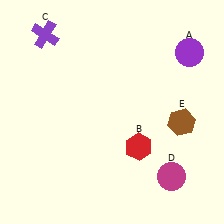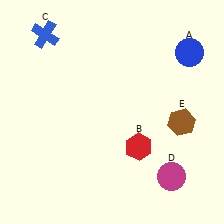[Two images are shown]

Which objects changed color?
A changed from purple to blue. C changed from purple to blue.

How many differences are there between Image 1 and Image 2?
There are 2 differences between the two images.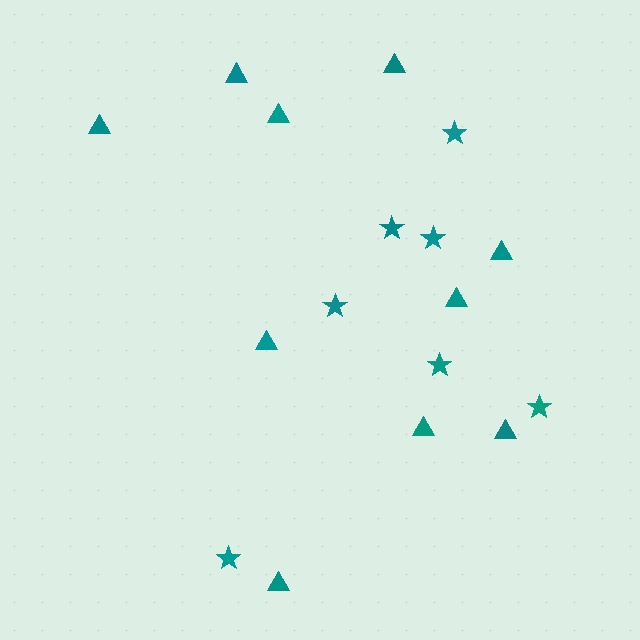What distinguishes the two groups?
There are 2 groups: one group of stars (7) and one group of triangles (10).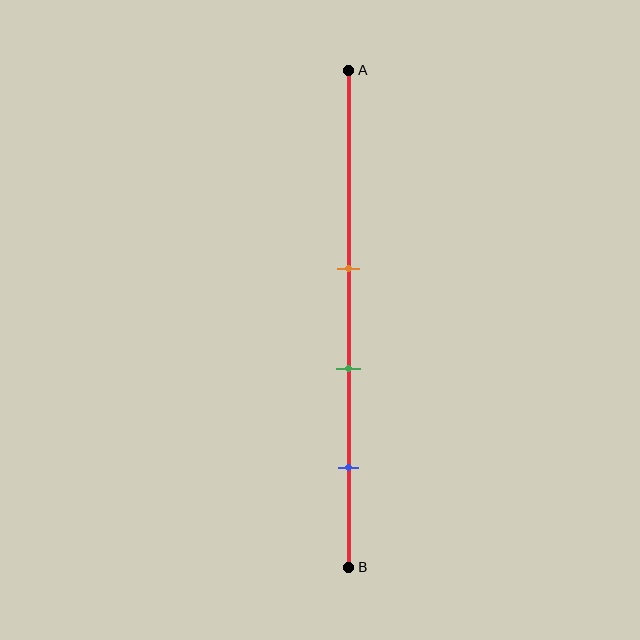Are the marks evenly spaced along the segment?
Yes, the marks are approximately evenly spaced.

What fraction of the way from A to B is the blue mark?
The blue mark is approximately 80% (0.8) of the way from A to B.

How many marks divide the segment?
There are 3 marks dividing the segment.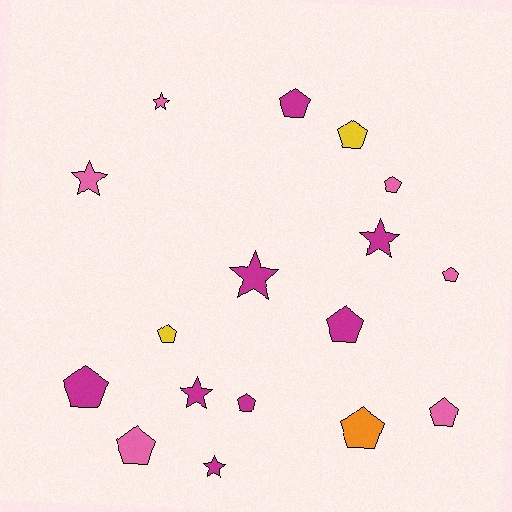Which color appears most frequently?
Magenta, with 8 objects.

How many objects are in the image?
There are 17 objects.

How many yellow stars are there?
There are no yellow stars.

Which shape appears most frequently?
Pentagon, with 11 objects.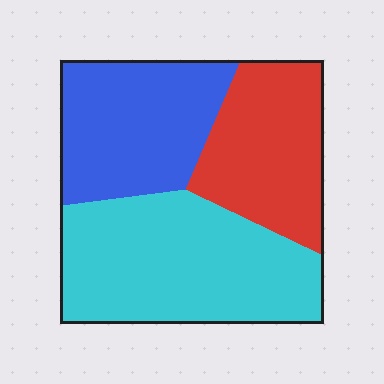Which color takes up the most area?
Cyan, at roughly 45%.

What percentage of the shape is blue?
Blue takes up between a quarter and a half of the shape.